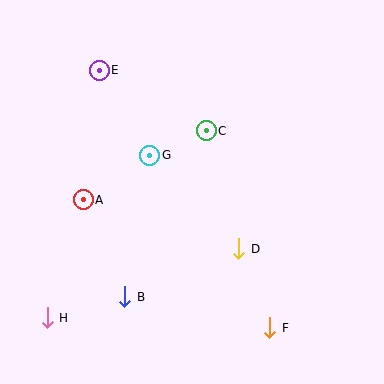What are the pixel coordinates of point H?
Point H is at (47, 318).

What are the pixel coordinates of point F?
Point F is at (270, 328).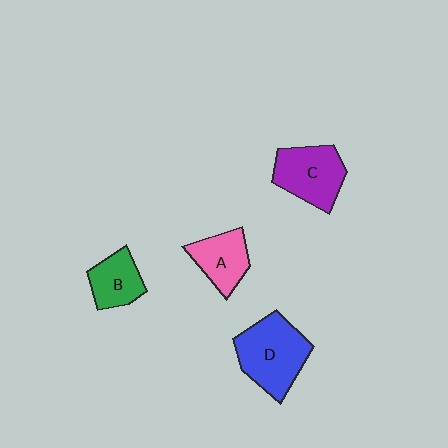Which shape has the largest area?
Shape D (blue).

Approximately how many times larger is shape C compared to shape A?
Approximately 1.3 times.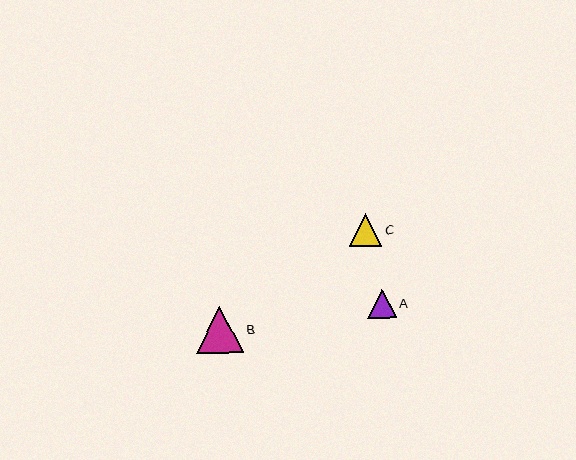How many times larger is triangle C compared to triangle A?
Triangle C is approximately 1.1 times the size of triangle A.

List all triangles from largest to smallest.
From largest to smallest: B, C, A.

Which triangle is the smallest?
Triangle A is the smallest with a size of approximately 29 pixels.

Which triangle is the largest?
Triangle B is the largest with a size of approximately 47 pixels.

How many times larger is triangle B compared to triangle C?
Triangle B is approximately 1.5 times the size of triangle C.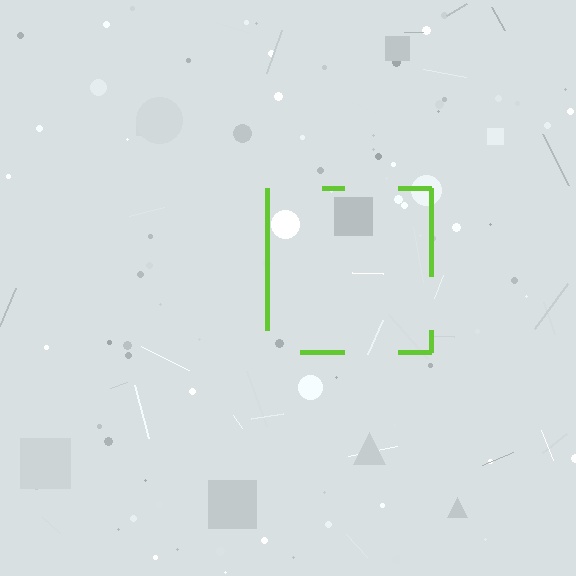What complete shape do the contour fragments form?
The contour fragments form a square.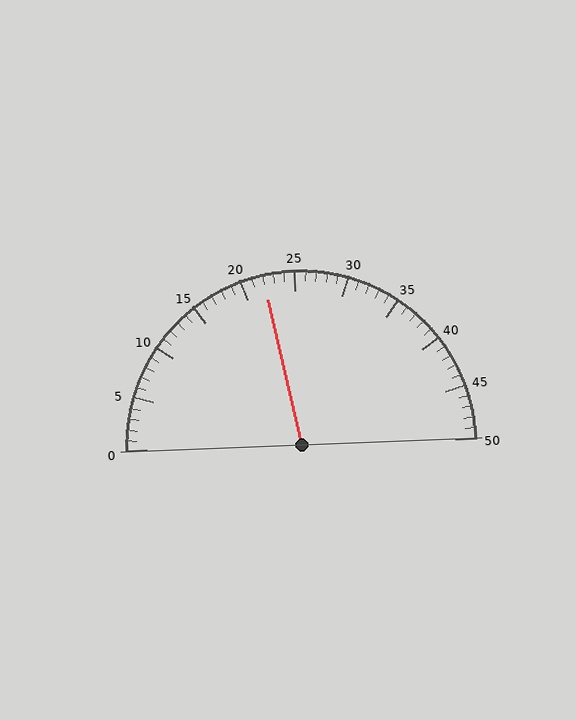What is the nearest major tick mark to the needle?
The nearest major tick mark is 20.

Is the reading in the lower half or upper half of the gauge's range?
The reading is in the lower half of the range (0 to 50).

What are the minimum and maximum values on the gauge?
The gauge ranges from 0 to 50.